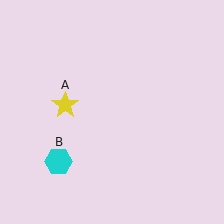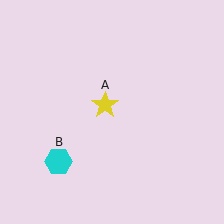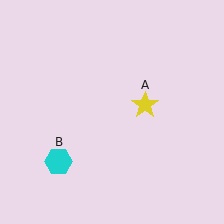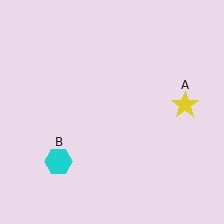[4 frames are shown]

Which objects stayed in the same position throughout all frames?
Cyan hexagon (object B) remained stationary.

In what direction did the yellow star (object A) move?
The yellow star (object A) moved right.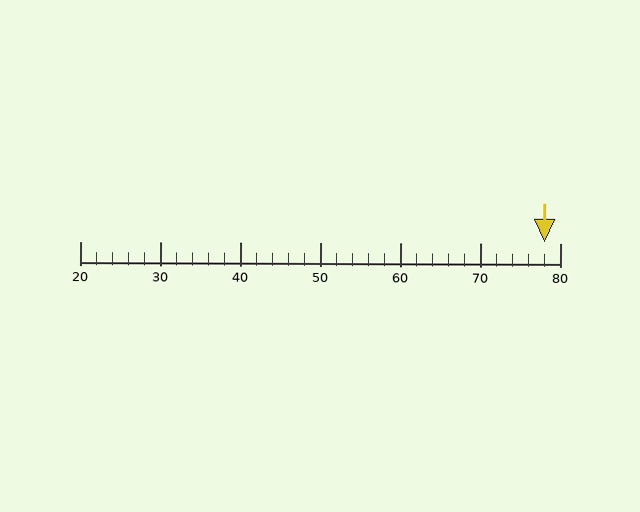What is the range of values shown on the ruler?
The ruler shows values from 20 to 80.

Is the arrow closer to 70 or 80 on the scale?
The arrow is closer to 80.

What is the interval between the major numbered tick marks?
The major tick marks are spaced 10 units apart.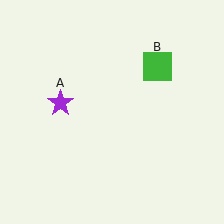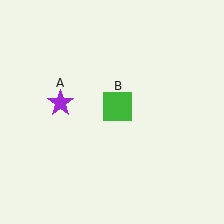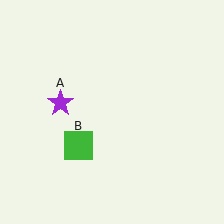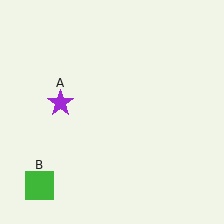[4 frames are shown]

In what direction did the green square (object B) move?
The green square (object B) moved down and to the left.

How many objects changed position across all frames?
1 object changed position: green square (object B).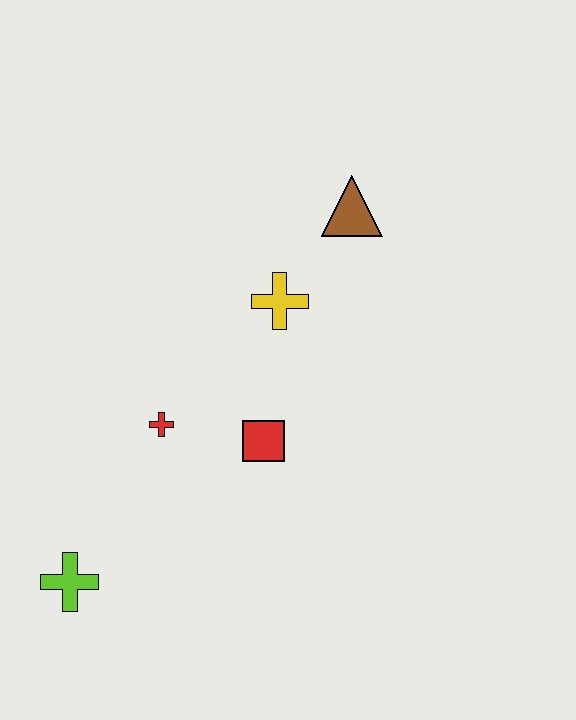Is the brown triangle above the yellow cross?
Yes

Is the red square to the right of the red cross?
Yes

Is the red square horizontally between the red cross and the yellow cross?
Yes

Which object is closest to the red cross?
The red square is closest to the red cross.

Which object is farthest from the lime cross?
The brown triangle is farthest from the lime cross.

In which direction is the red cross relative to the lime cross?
The red cross is above the lime cross.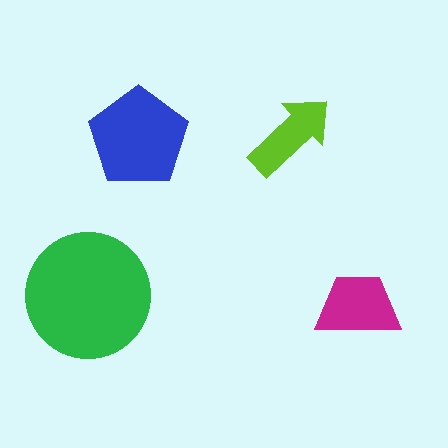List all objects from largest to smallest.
The green circle, the blue pentagon, the magenta trapezoid, the lime arrow.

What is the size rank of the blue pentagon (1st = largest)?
2nd.